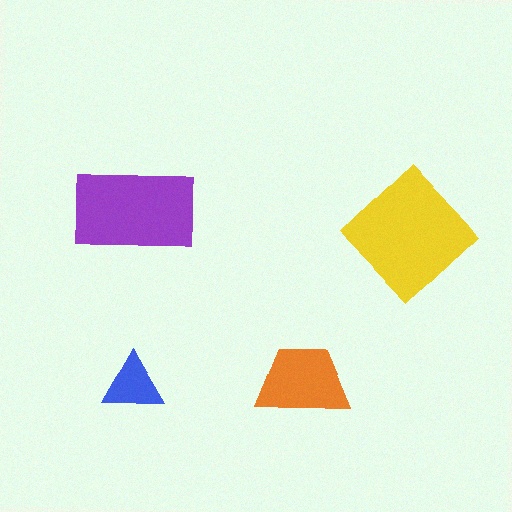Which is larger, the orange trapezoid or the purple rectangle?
The purple rectangle.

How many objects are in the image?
There are 4 objects in the image.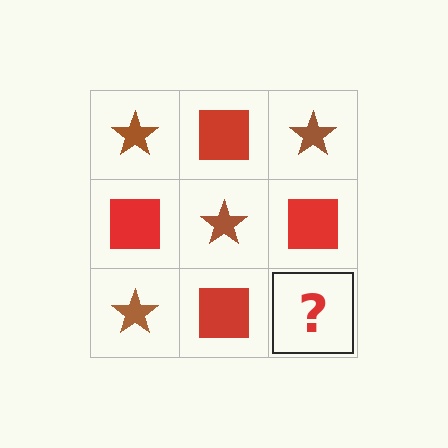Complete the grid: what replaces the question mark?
The question mark should be replaced with a brown star.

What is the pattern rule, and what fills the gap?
The rule is that it alternates brown star and red square in a checkerboard pattern. The gap should be filled with a brown star.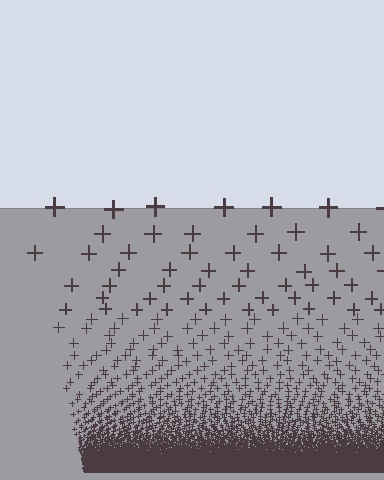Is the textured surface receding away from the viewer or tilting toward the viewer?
The surface appears to tilt toward the viewer. Texture elements get larger and sparser toward the top.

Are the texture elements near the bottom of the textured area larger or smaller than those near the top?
Smaller. The gradient is inverted — elements near the bottom are smaller and denser.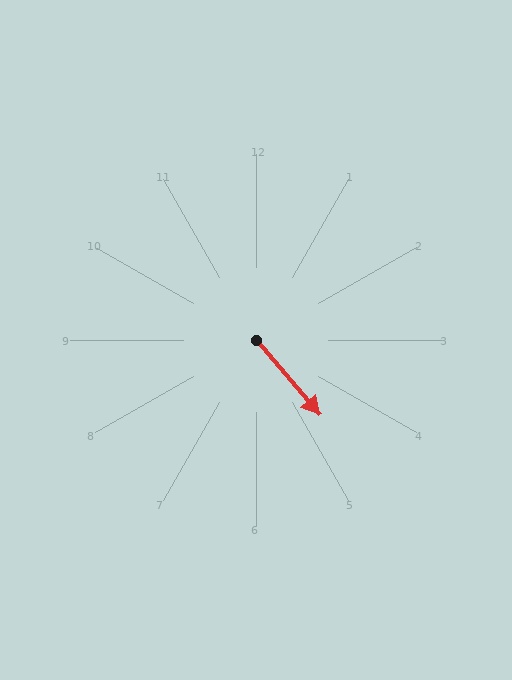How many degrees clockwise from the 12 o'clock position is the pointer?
Approximately 139 degrees.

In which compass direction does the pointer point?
Southeast.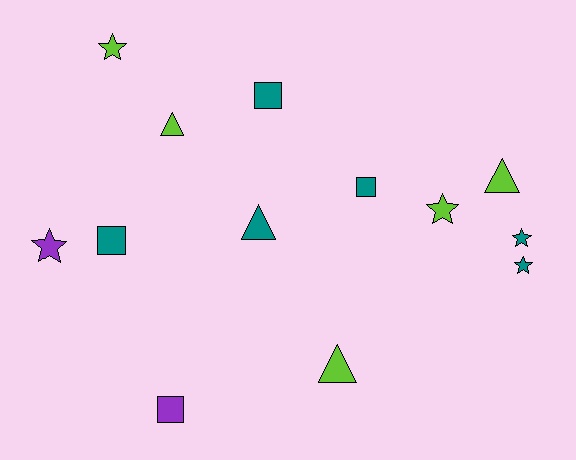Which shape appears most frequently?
Star, with 5 objects.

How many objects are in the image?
There are 13 objects.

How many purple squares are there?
There is 1 purple square.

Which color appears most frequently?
Teal, with 6 objects.